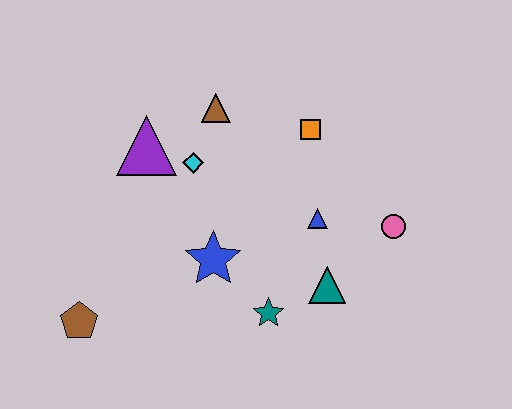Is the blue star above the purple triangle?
No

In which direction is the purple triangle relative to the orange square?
The purple triangle is to the left of the orange square.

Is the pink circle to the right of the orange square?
Yes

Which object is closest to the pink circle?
The blue triangle is closest to the pink circle.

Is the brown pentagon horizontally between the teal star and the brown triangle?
No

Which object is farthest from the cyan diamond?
The pink circle is farthest from the cyan diamond.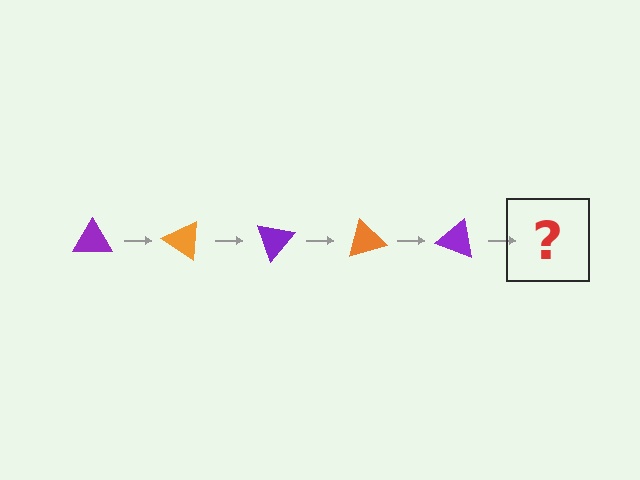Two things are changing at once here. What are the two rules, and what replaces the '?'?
The two rules are that it rotates 35 degrees each step and the color cycles through purple and orange. The '?' should be an orange triangle, rotated 175 degrees from the start.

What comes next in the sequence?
The next element should be an orange triangle, rotated 175 degrees from the start.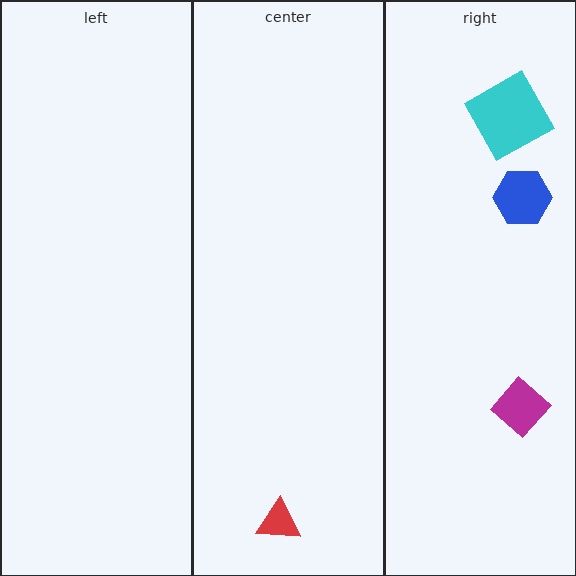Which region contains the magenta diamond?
The right region.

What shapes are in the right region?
The blue hexagon, the cyan square, the magenta diamond.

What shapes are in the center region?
The red triangle.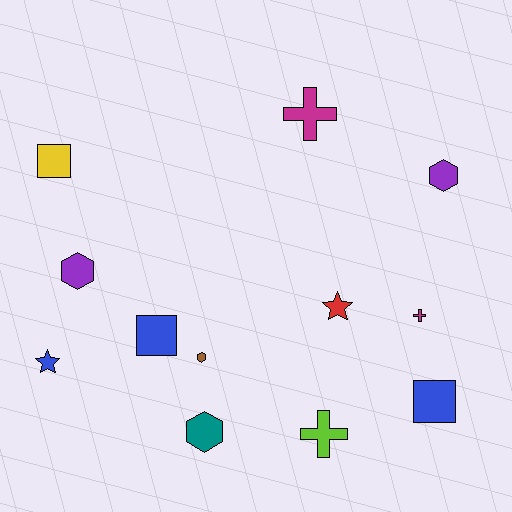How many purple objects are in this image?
There are 2 purple objects.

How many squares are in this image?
There are 3 squares.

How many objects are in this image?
There are 12 objects.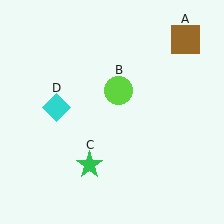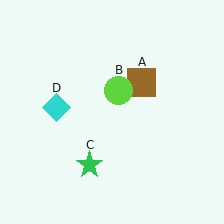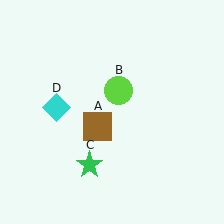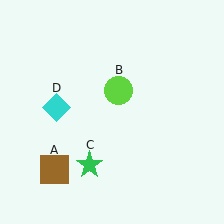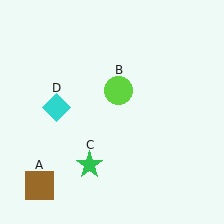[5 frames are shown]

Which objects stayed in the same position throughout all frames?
Lime circle (object B) and green star (object C) and cyan diamond (object D) remained stationary.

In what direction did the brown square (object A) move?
The brown square (object A) moved down and to the left.